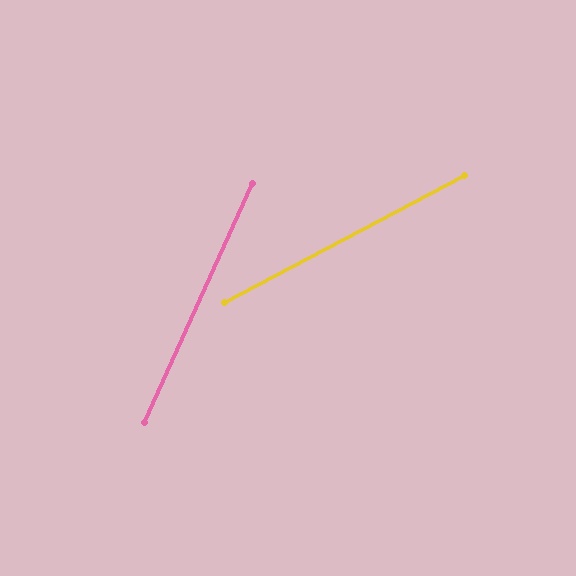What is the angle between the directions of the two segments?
Approximately 38 degrees.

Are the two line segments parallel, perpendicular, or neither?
Neither parallel nor perpendicular — they differ by about 38°.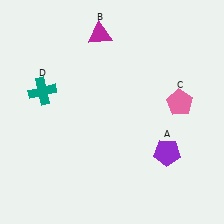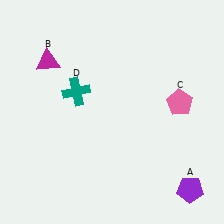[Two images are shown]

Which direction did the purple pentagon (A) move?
The purple pentagon (A) moved down.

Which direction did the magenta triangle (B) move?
The magenta triangle (B) moved left.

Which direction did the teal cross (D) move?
The teal cross (D) moved right.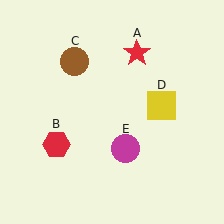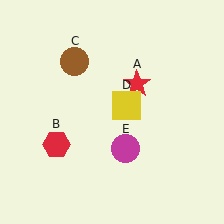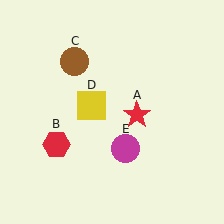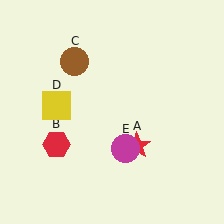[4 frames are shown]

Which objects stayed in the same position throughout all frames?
Red hexagon (object B) and brown circle (object C) and magenta circle (object E) remained stationary.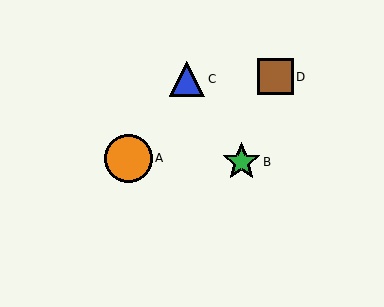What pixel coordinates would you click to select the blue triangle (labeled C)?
Click at (187, 79) to select the blue triangle C.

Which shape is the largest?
The orange circle (labeled A) is the largest.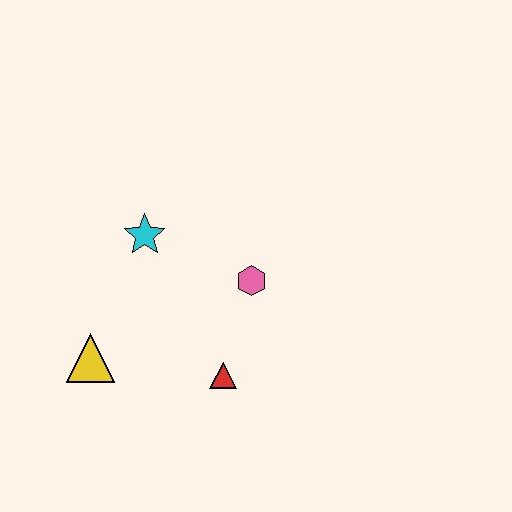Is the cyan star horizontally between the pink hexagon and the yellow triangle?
Yes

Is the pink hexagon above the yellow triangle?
Yes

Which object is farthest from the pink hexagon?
The yellow triangle is farthest from the pink hexagon.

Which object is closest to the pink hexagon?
The red triangle is closest to the pink hexagon.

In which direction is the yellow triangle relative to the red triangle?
The yellow triangle is to the left of the red triangle.